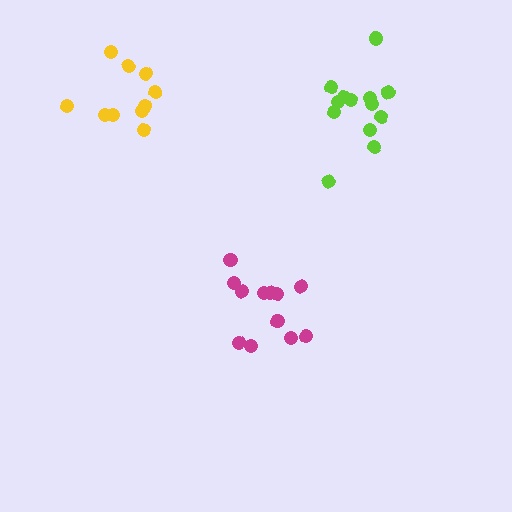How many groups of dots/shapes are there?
There are 3 groups.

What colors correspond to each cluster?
The clusters are colored: yellow, lime, magenta.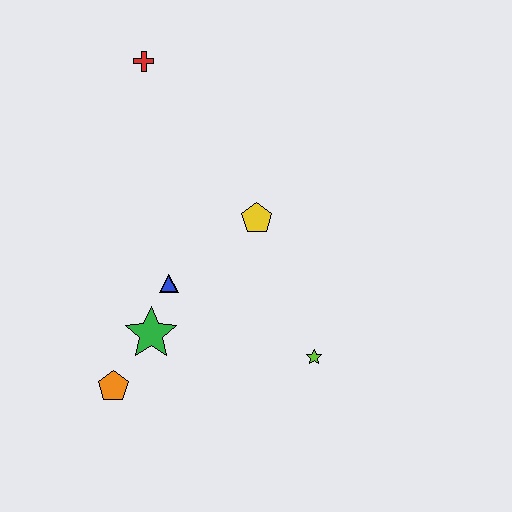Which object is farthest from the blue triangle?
The red cross is farthest from the blue triangle.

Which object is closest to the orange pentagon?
The green star is closest to the orange pentagon.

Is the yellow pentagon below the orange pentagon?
No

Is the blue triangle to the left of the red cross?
No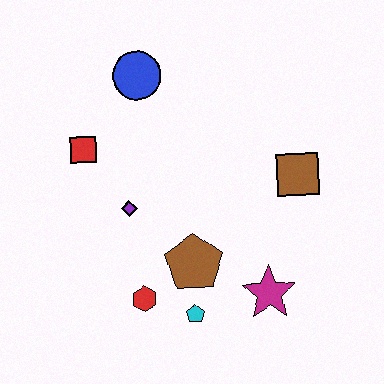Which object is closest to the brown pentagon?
The cyan pentagon is closest to the brown pentagon.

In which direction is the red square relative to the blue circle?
The red square is below the blue circle.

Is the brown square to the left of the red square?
No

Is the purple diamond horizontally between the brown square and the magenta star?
No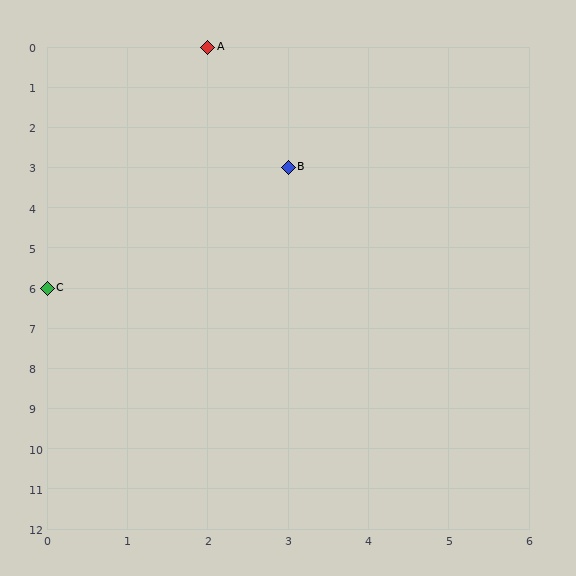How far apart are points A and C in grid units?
Points A and C are 2 columns and 6 rows apart (about 6.3 grid units diagonally).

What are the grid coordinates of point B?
Point B is at grid coordinates (3, 3).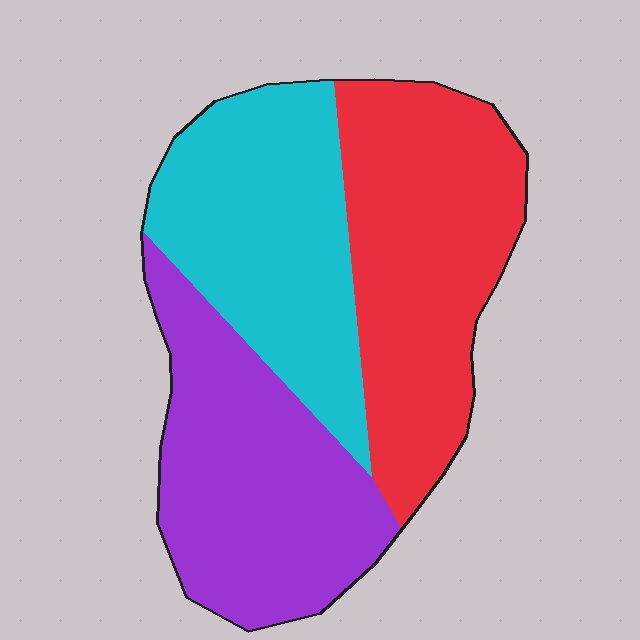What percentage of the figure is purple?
Purple covers about 35% of the figure.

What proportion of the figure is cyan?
Cyan covers 31% of the figure.